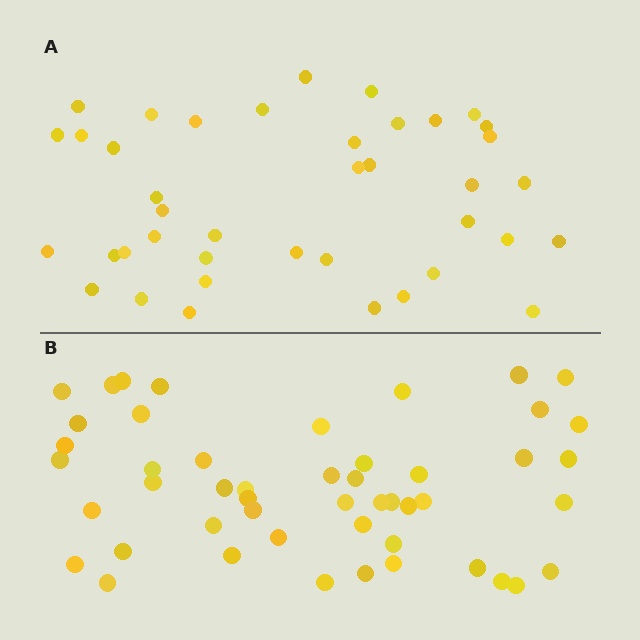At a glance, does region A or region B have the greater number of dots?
Region B (the bottom region) has more dots.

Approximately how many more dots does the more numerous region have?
Region B has roughly 8 or so more dots than region A.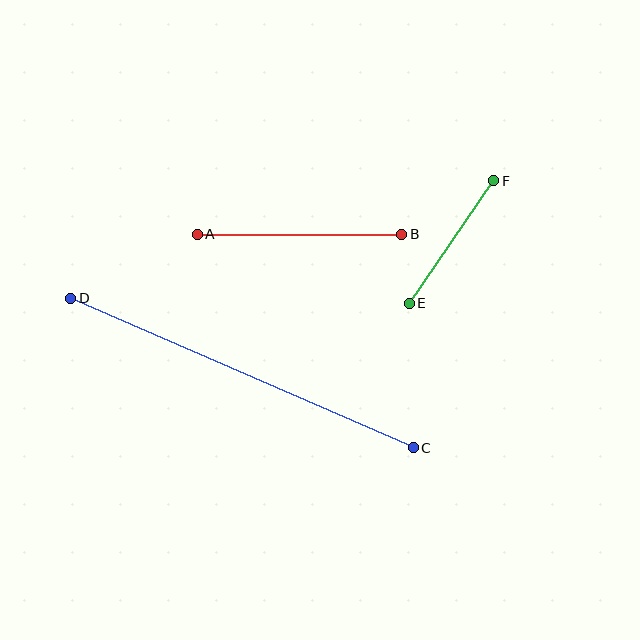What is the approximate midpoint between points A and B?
The midpoint is at approximately (299, 234) pixels.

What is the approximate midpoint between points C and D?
The midpoint is at approximately (242, 373) pixels.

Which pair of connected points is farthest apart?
Points C and D are farthest apart.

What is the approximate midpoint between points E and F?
The midpoint is at approximately (451, 242) pixels.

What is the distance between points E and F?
The distance is approximately 149 pixels.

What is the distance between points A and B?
The distance is approximately 205 pixels.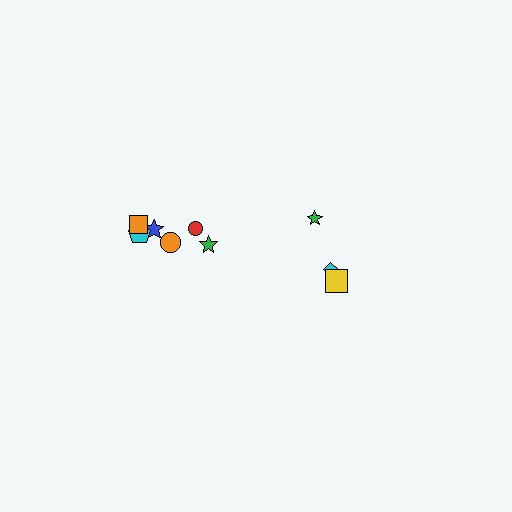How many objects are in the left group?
There are 6 objects.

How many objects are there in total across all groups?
There are 9 objects.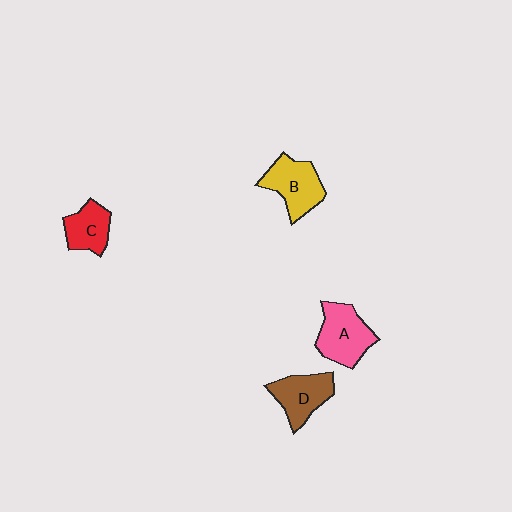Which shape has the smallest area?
Shape C (red).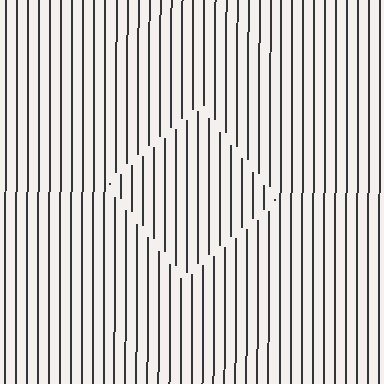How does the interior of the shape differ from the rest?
The interior of the shape contains the same grating, shifted by half a period — the contour is defined by the phase discontinuity where line-ends from the inner and outer gratings abut.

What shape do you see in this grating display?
An illusory square. The interior of the shape contains the same grating, shifted by half a period — the contour is defined by the phase discontinuity where line-ends from the inner and outer gratings abut.